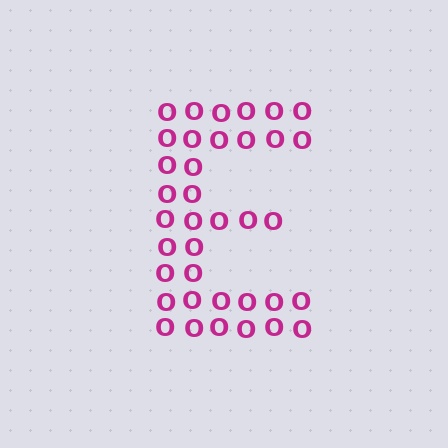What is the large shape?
The large shape is the letter E.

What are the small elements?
The small elements are letter O's.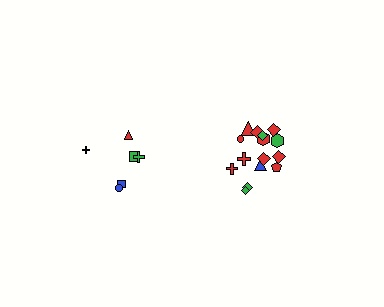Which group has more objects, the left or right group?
The right group.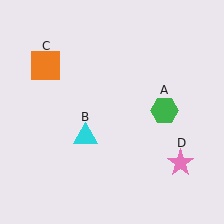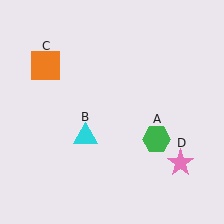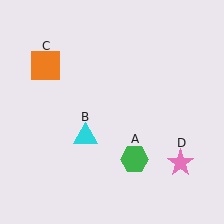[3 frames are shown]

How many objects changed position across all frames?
1 object changed position: green hexagon (object A).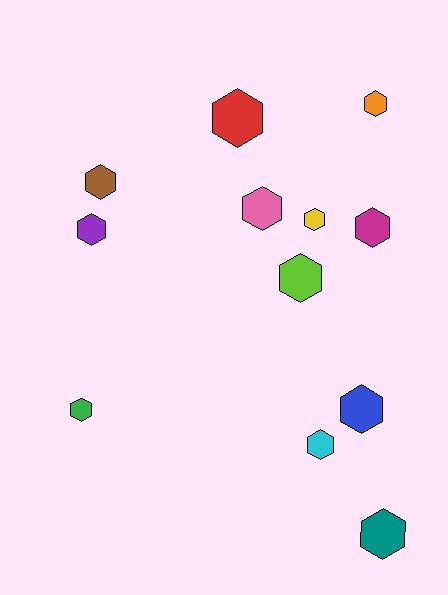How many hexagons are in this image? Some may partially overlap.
There are 12 hexagons.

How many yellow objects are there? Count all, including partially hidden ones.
There is 1 yellow object.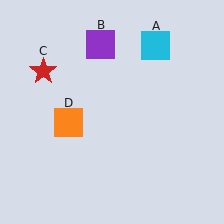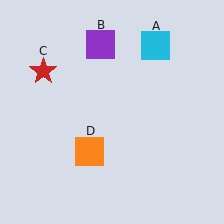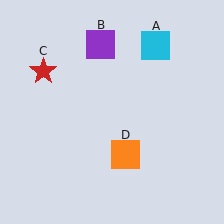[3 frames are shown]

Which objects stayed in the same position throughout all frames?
Cyan square (object A) and purple square (object B) and red star (object C) remained stationary.